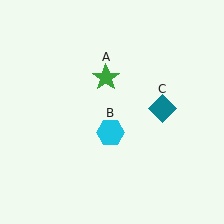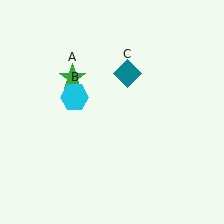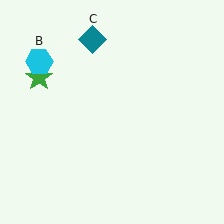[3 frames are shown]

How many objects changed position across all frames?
3 objects changed position: green star (object A), cyan hexagon (object B), teal diamond (object C).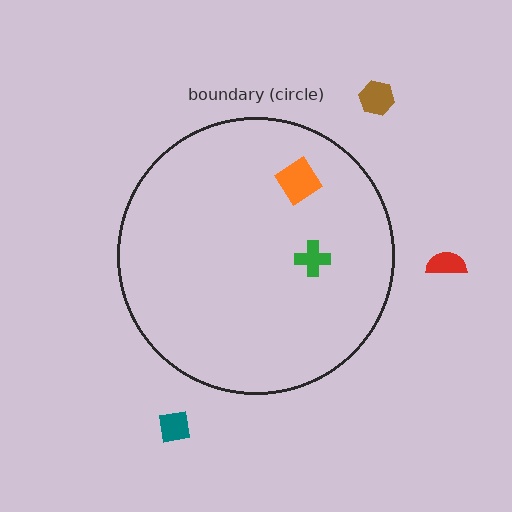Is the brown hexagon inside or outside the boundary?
Outside.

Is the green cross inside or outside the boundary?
Inside.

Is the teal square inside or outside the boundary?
Outside.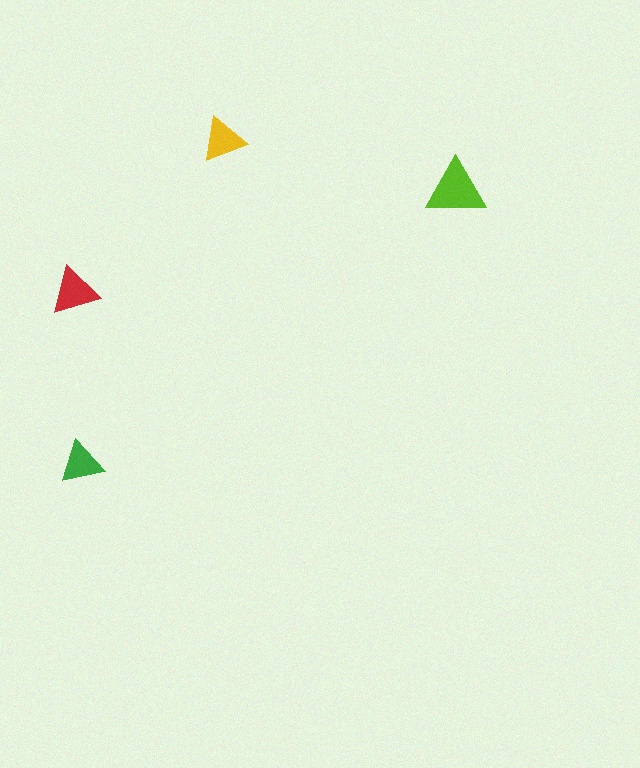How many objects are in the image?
There are 4 objects in the image.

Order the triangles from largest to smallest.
the lime one, the red one, the yellow one, the green one.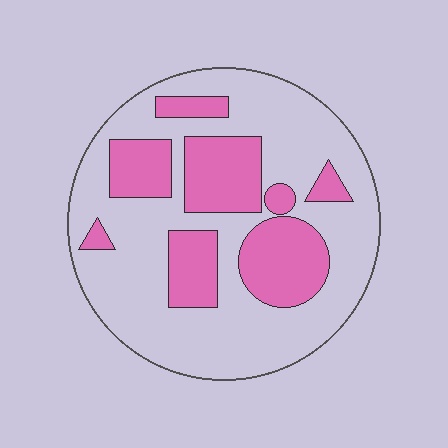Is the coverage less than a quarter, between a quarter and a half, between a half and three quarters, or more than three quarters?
Between a quarter and a half.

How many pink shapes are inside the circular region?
8.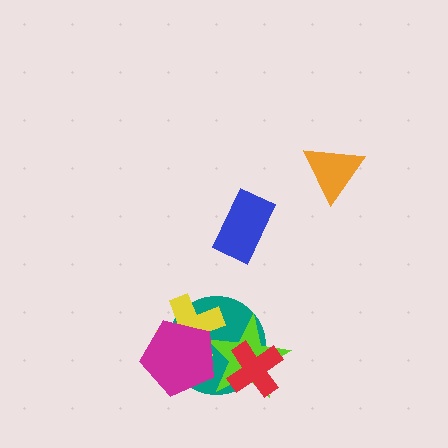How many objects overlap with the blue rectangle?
0 objects overlap with the blue rectangle.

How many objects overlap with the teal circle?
4 objects overlap with the teal circle.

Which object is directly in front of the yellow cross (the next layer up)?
The lime star is directly in front of the yellow cross.